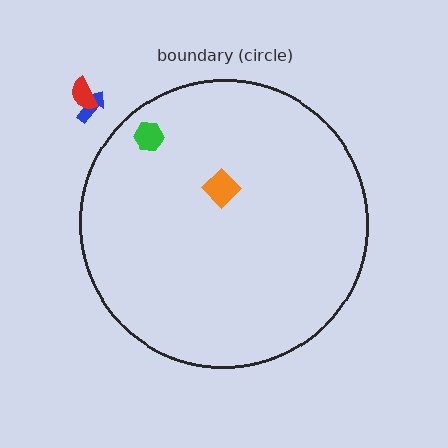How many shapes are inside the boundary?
2 inside, 2 outside.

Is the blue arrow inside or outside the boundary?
Outside.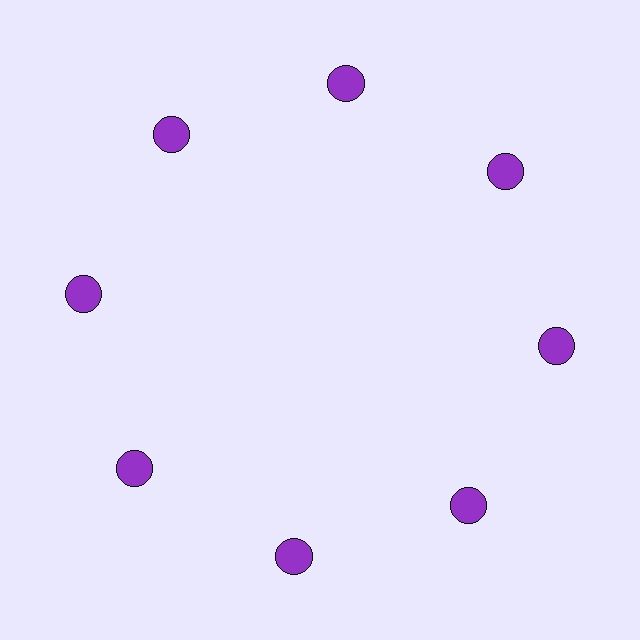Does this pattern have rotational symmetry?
Yes, this pattern has 8-fold rotational symmetry. It looks the same after rotating 45 degrees around the center.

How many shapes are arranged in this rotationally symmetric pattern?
There are 8 shapes, arranged in 8 groups of 1.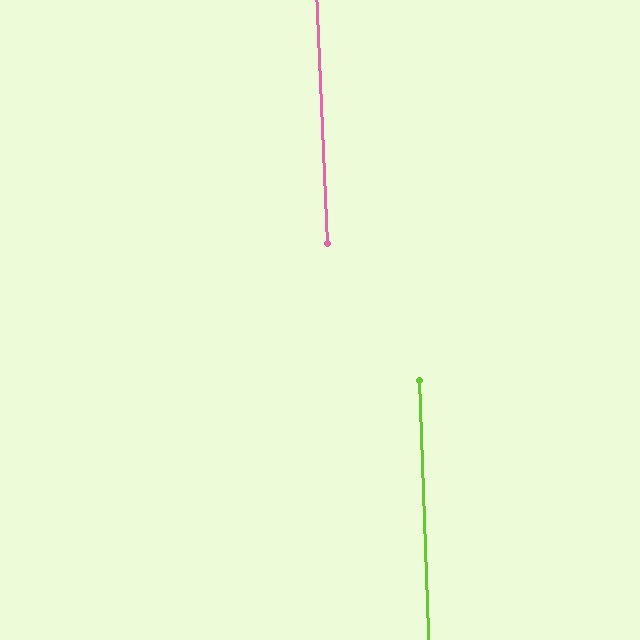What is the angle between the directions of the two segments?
Approximately 0 degrees.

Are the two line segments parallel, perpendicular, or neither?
Parallel — their directions differ by only 0.3°.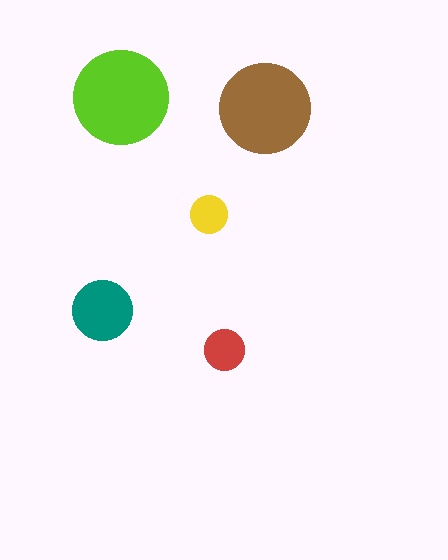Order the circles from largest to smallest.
the lime one, the brown one, the teal one, the red one, the yellow one.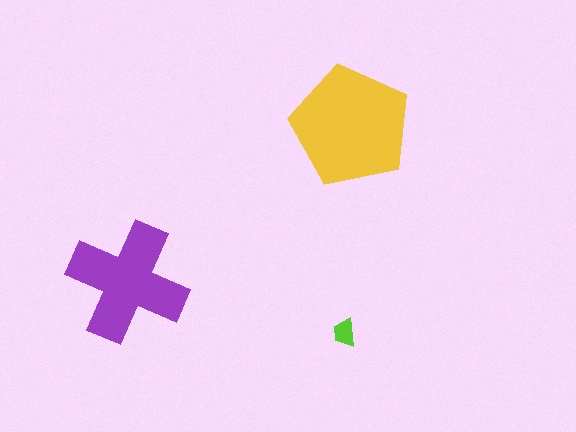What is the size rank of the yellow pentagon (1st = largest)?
1st.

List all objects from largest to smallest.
The yellow pentagon, the purple cross, the lime trapezoid.